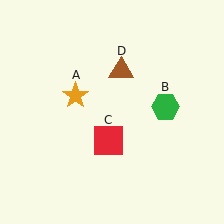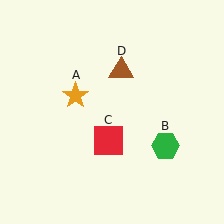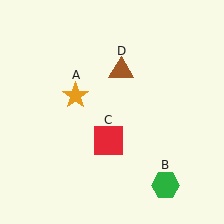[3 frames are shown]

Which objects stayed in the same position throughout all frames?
Orange star (object A) and red square (object C) and brown triangle (object D) remained stationary.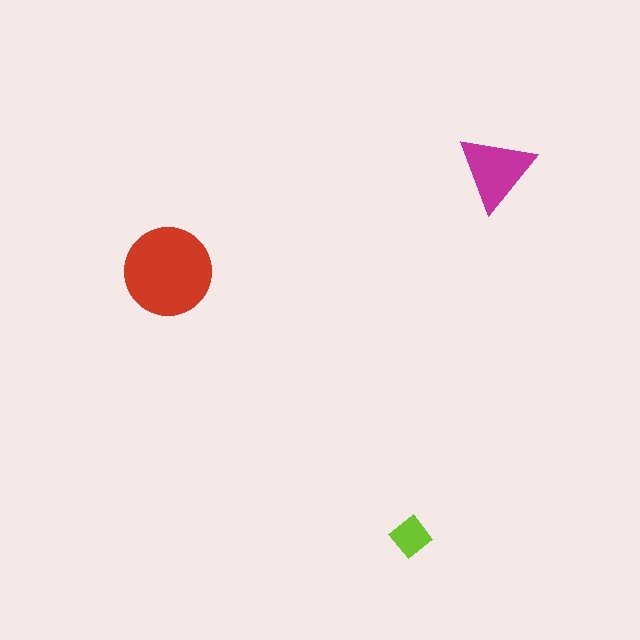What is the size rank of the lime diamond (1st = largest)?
3rd.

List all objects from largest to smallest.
The red circle, the magenta triangle, the lime diamond.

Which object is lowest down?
The lime diamond is bottommost.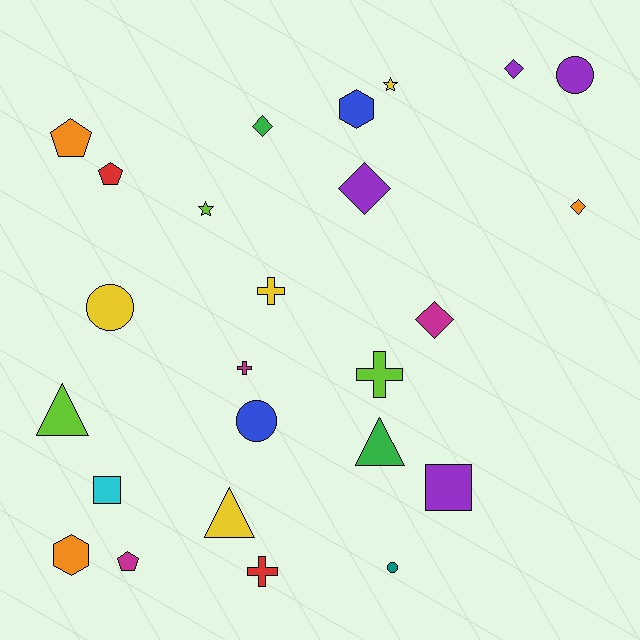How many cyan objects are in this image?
There is 1 cyan object.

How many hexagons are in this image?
There are 2 hexagons.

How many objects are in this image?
There are 25 objects.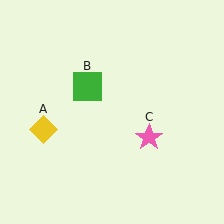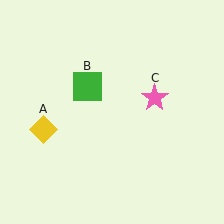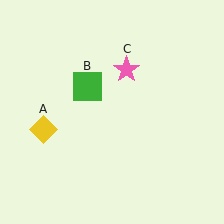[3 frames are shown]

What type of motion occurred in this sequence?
The pink star (object C) rotated counterclockwise around the center of the scene.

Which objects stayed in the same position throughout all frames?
Yellow diamond (object A) and green square (object B) remained stationary.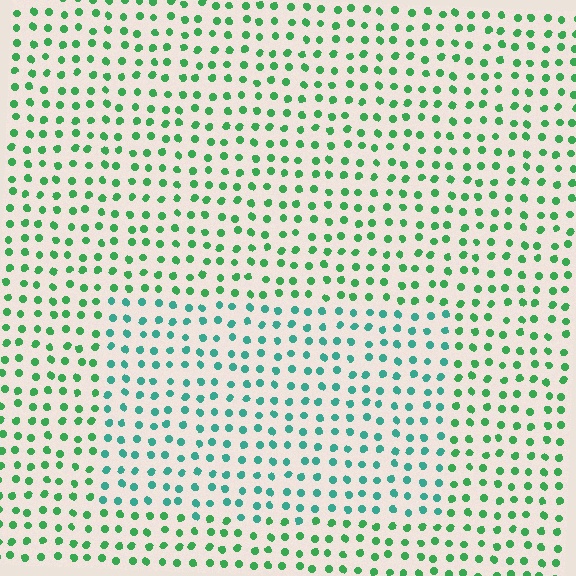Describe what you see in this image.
The image is filled with small green elements in a uniform arrangement. A rectangle-shaped region is visible where the elements are tinted to a slightly different hue, forming a subtle color boundary.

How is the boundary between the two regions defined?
The boundary is defined purely by a slight shift in hue (about 34 degrees). Spacing, size, and orientation are identical on both sides.